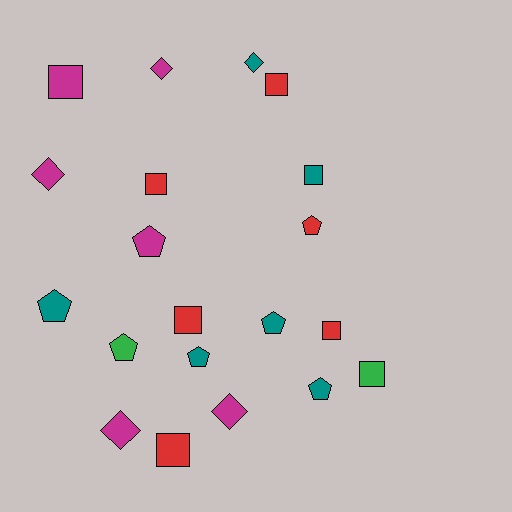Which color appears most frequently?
Red, with 6 objects.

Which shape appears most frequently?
Square, with 8 objects.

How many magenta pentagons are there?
There is 1 magenta pentagon.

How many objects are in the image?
There are 20 objects.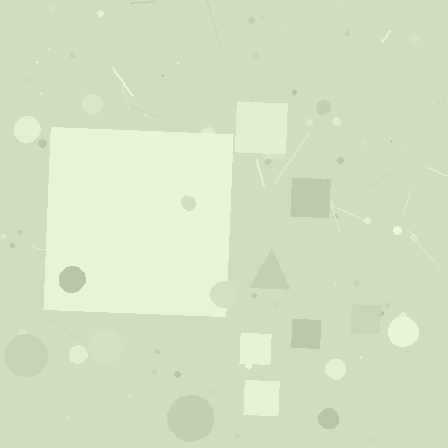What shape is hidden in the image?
A square is hidden in the image.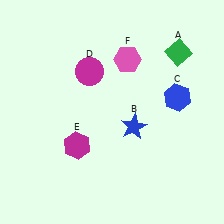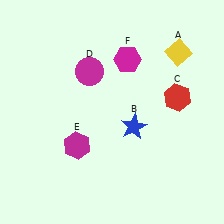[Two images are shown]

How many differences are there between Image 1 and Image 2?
There are 3 differences between the two images.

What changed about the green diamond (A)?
In Image 1, A is green. In Image 2, it changed to yellow.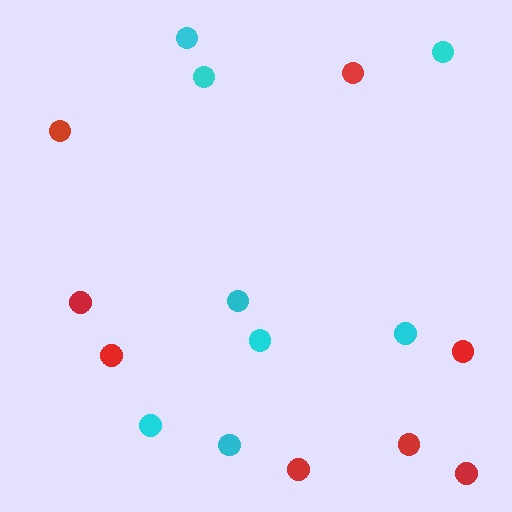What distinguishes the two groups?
There are 2 groups: one group of red circles (8) and one group of cyan circles (8).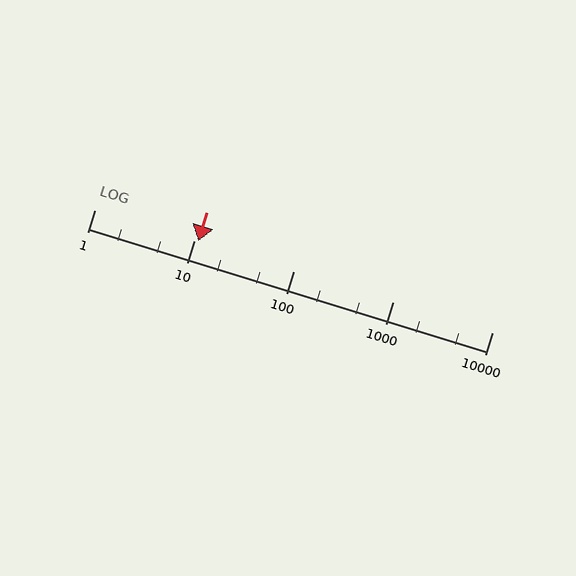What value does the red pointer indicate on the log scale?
The pointer indicates approximately 11.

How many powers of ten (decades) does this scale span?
The scale spans 4 decades, from 1 to 10000.